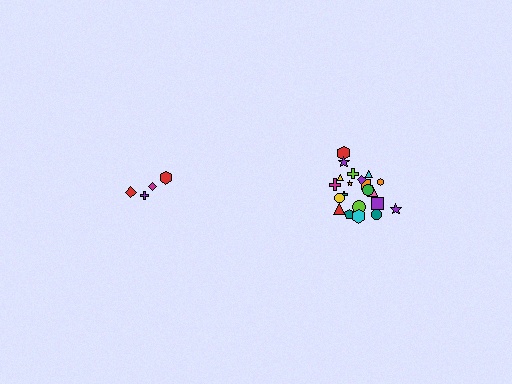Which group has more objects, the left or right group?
The right group.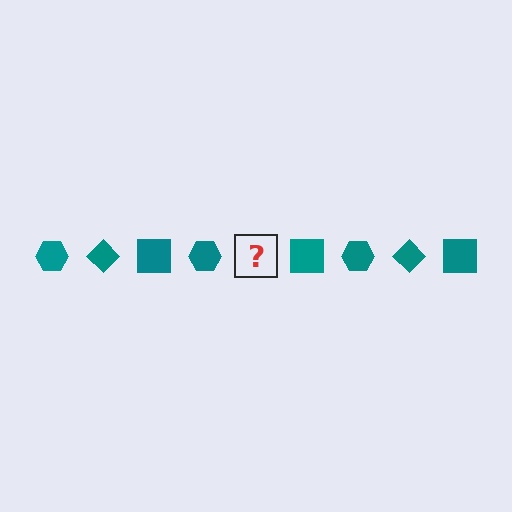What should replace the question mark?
The question mark should be replaced with a teal diamond.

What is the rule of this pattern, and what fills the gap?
The rule is that the pattern cycles through hexagon, diamond, square shapes in teal. The gap should be filled with a teal diamond.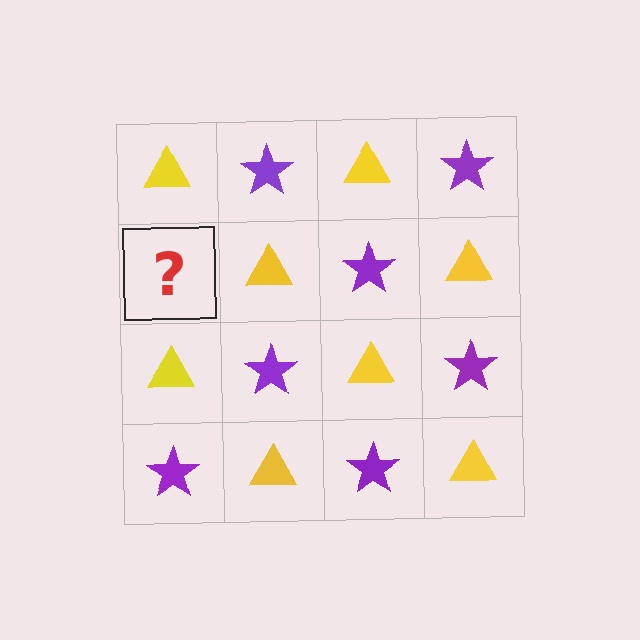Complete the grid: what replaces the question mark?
The question mark should be replaced with a purple star.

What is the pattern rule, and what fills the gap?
The rule is that it alternates yellow triangle and purple star in a checkerboard pattern. The gap should be filled with a purple star.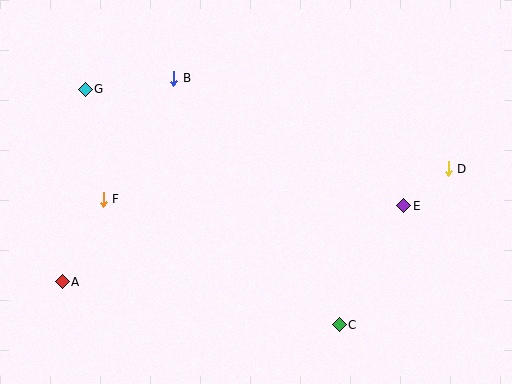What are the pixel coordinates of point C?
Point C is at (339, 325).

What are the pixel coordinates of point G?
Point G is at (85, 89).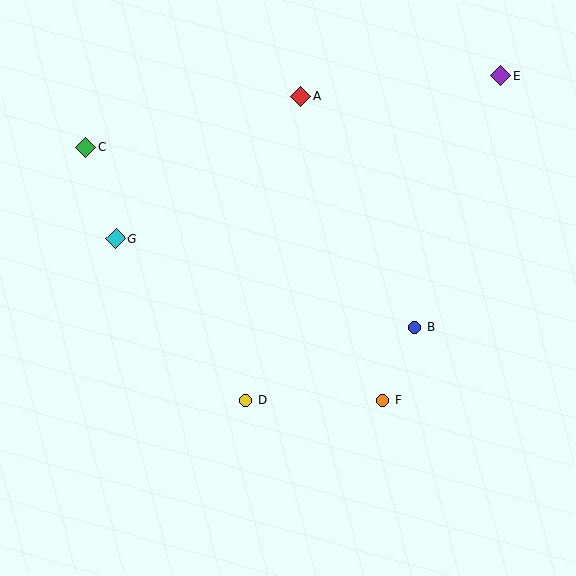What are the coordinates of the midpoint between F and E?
The midpoint between F and E is at (442, 238).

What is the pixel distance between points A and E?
The distance between A and E is 201 pixels.